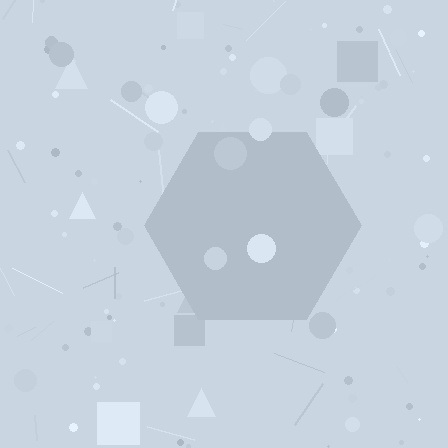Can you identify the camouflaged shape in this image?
The camouflaged shape is a hexagon.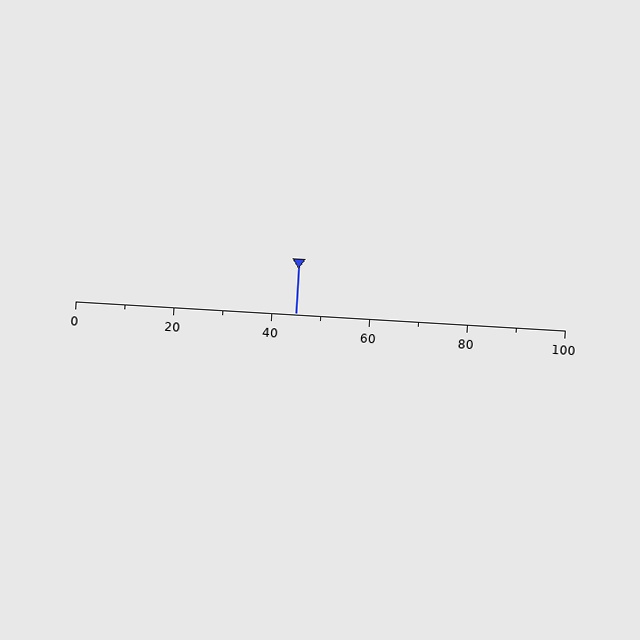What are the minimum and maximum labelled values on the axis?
The axis runs from 0 to 100.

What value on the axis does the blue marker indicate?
The marker indicates approximately 45.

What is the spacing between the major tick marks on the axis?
The major ticks are spaced 20 apart.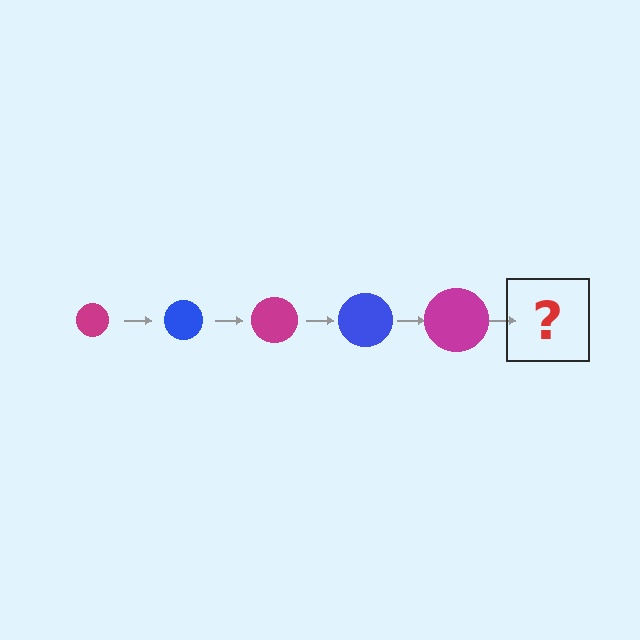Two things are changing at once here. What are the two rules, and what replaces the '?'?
The two rules are that the circle grows larger each step and the color cycles through magenta and blue. The '?' should be a blue circle, larger than the previous one.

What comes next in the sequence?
The next element should be a blue circle, larger than the previous one.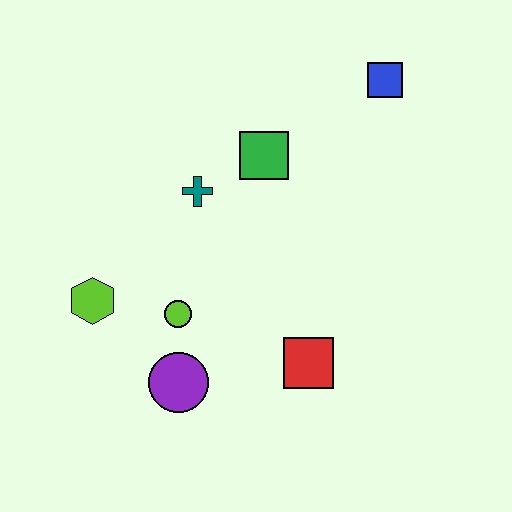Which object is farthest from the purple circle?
The blue square is farthest from the purple circle.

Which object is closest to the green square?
The teal cross is closest to the green square.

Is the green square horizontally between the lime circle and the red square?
Yes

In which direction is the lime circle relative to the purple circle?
The lime circle is above the purple circle.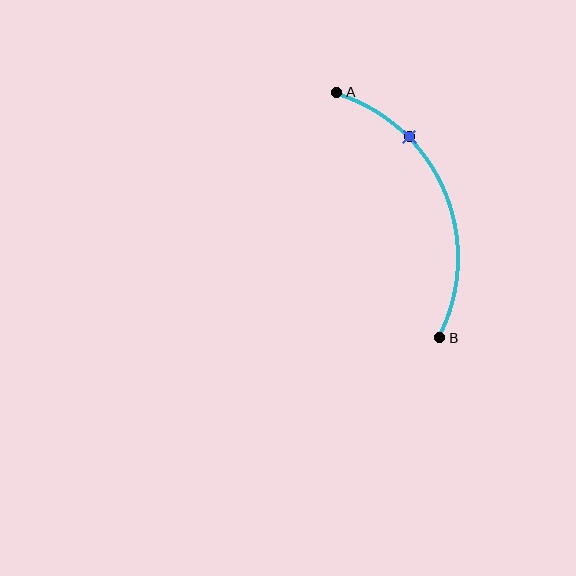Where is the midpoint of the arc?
The arc midpoint is the point on the curve farthest from the straight line joining A and B. It sits to the right of that line.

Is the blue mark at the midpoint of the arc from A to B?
No. The blue mark lies on the arc but is closer to endpoint A. The arc midpoint would be at the point on the curve equidistant along the arc from both A and B.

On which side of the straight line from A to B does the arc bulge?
The arc bulges to the right of the straight line connecting A and B.